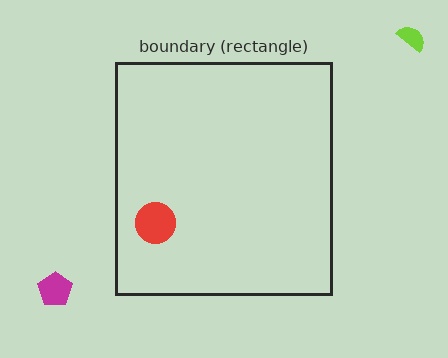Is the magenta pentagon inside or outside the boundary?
Outside.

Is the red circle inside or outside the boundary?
Inside.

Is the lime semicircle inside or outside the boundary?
Outside.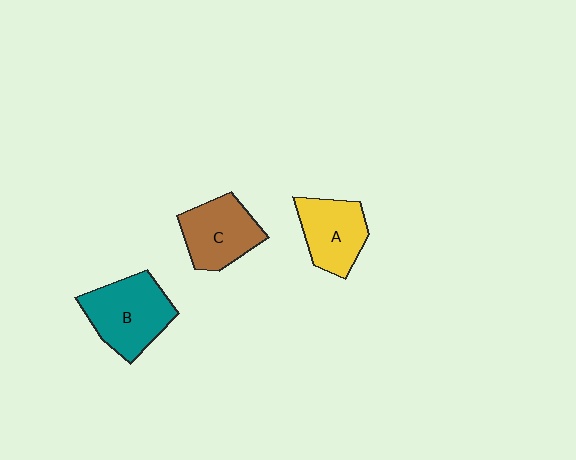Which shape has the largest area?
Shape B (teal).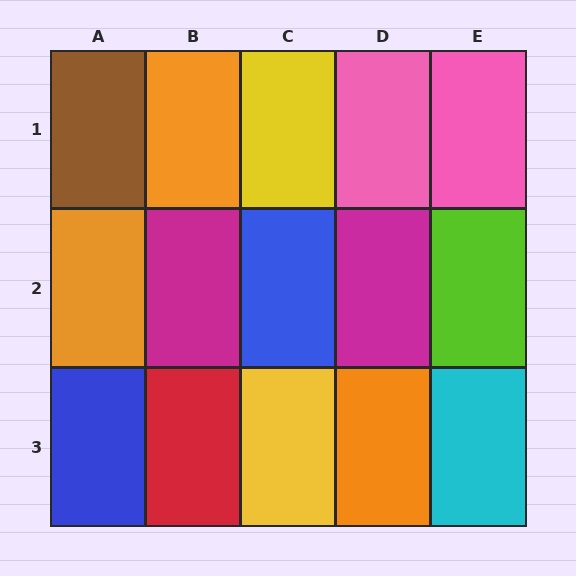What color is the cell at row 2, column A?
Orange.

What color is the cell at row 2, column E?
Lime.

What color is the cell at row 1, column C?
Yellow.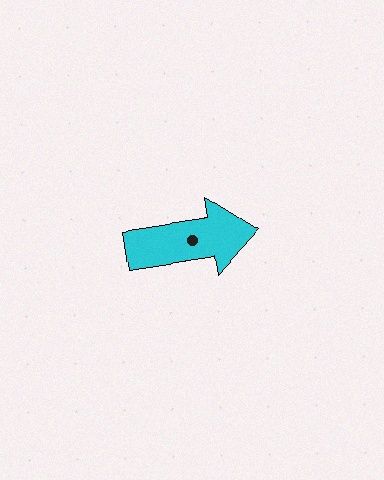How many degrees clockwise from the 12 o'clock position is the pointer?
Approximately 81 degrees.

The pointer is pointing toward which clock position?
Roughly 3 o'clock.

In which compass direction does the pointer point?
East.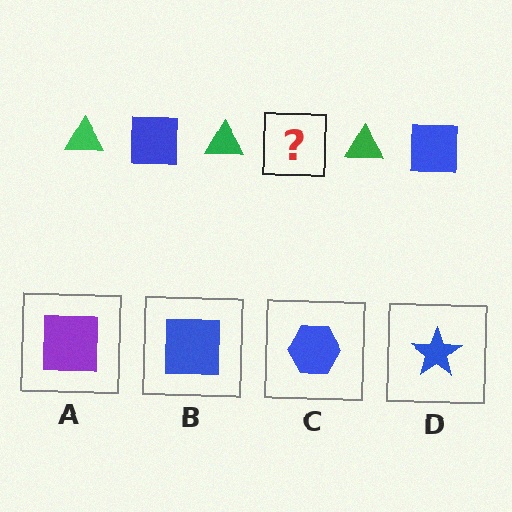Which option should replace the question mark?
Option B.